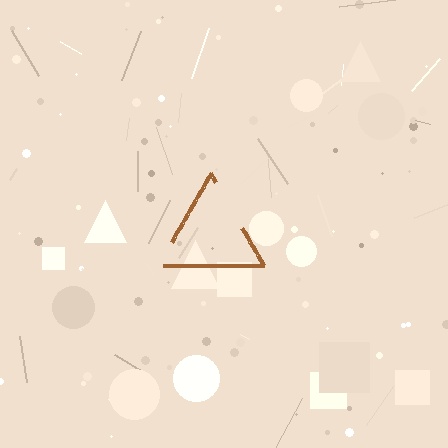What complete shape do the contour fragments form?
The contour fragments form a triangle.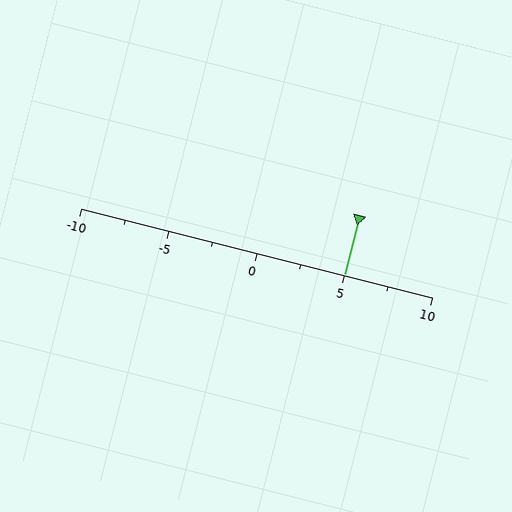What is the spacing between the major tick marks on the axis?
The major ticks are spaced 5 apart.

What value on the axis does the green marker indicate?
The marker indicates approximately 5.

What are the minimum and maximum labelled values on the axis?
The axis runs from -10 to 10.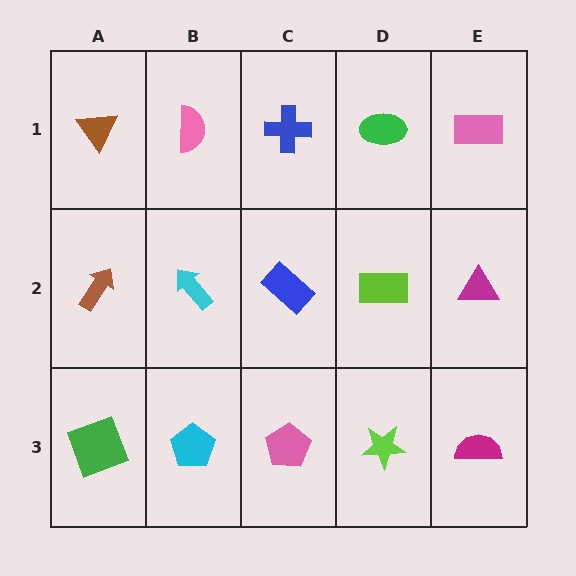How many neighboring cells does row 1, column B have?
3.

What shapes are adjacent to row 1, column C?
A blue rectangle (row 2, column C), a pink semicircle (row 1, column B), a green ellipse (row 1, column D).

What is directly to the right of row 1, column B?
A blue cross.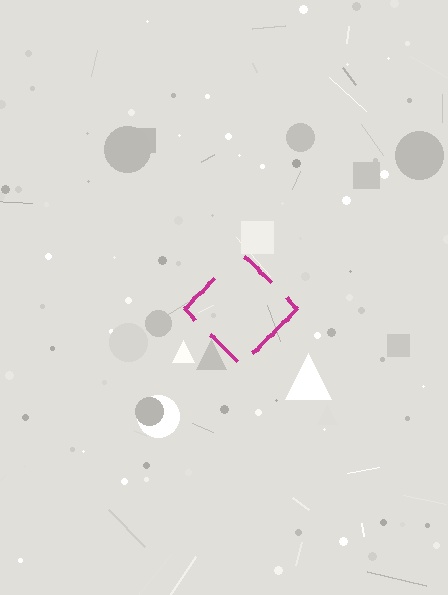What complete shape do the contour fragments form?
The contour fragments form a diamond.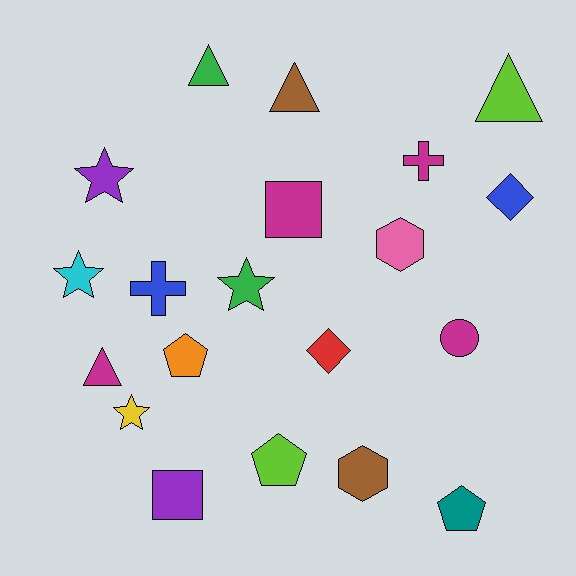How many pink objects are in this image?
There is 1 pink object.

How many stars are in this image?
There are 4 stars.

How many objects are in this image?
There are 20 objects.